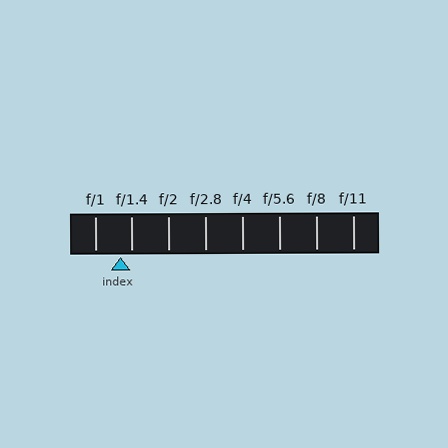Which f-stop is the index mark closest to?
The index mark is closest to f/1.4.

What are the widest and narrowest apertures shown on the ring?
The widest aperture shown is f/1 and the narrowest is f/11.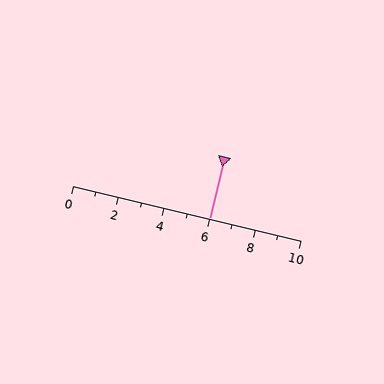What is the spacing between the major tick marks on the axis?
The major ticks are spaced 2 apart.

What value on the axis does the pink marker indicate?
The marker indicates approximately 6.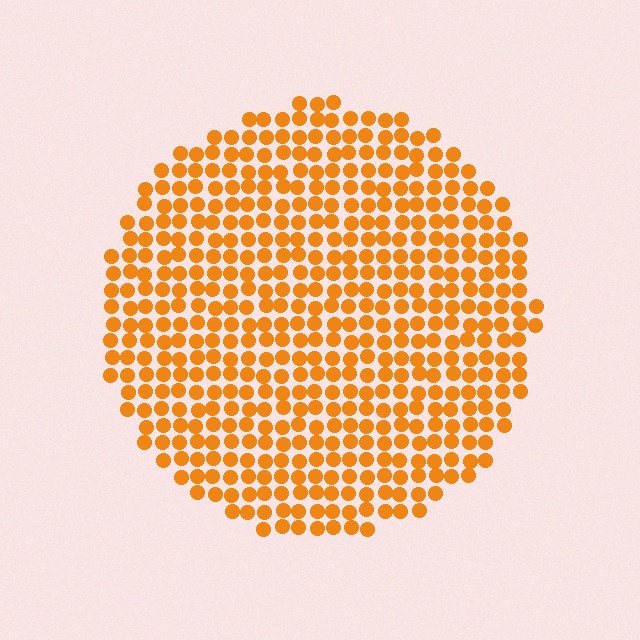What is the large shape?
The large shape is a circle.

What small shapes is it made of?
It is made of small circles.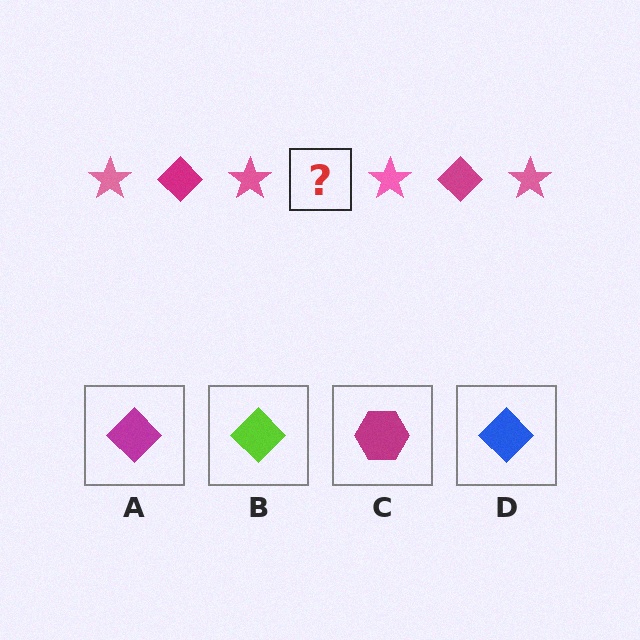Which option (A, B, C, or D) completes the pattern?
A.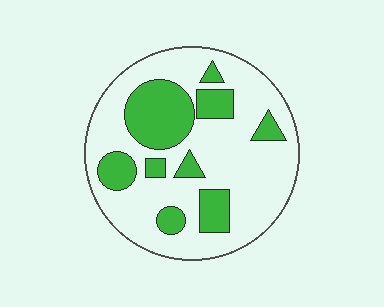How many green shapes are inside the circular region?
9.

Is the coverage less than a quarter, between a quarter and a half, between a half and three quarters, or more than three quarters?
Between a quarter and a half.